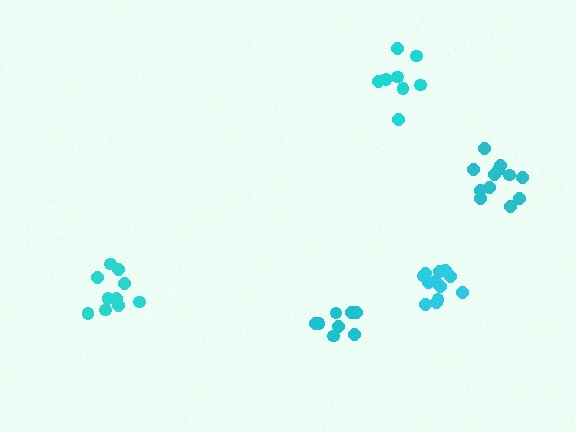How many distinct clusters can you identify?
There are 5 distinct clusters.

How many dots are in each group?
Group 1: 8 dots, Group 2: 12 dots, Group 3: 12 dots, Group 4: 10 dots, Group 5: 8 dots (50 total).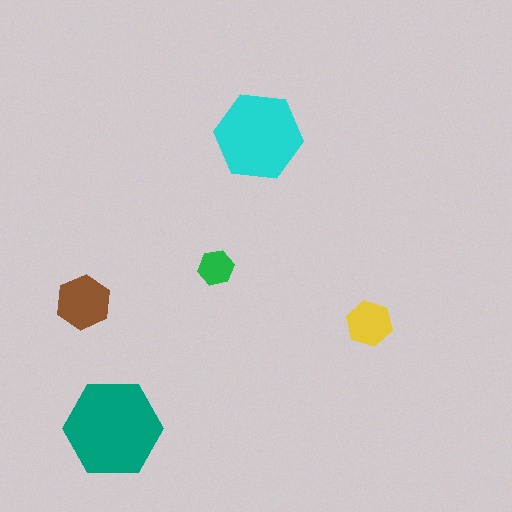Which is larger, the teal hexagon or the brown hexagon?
The teal one.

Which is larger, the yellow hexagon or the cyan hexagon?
The cyan one.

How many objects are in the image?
There are 5 objects in the image.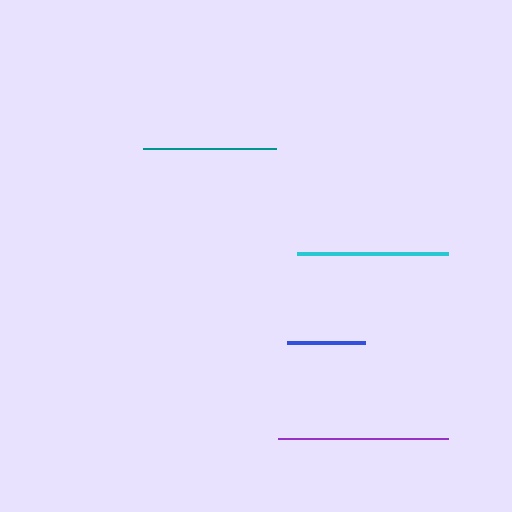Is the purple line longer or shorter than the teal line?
The purple line is longer than the teal line.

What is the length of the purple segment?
The purple segment is approximately 170 pixels long.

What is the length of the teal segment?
The teal segment is approximately 133 pixels long.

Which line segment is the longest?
The purple line is the longest at approximately 170 pixels.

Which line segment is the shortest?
The blue line is the shortest at approximately 78 pixels.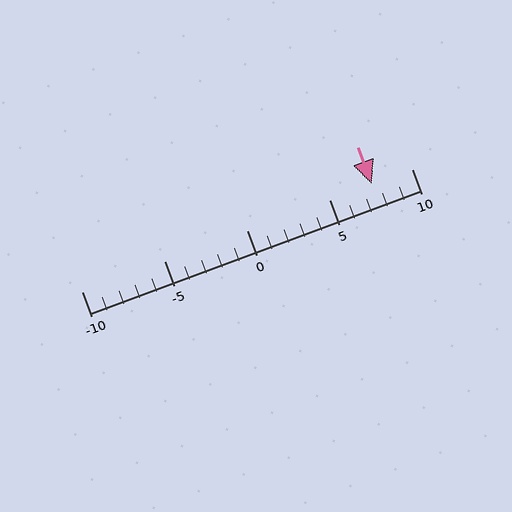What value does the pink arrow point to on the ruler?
The pink arrow points to approximately 8.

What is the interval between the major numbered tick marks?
The major tick marks are spaced 5 units apart.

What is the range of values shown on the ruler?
The ruler shows values from -10 to 10.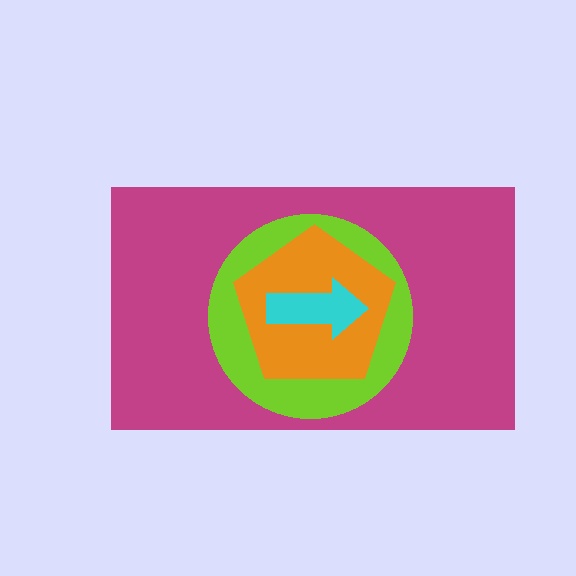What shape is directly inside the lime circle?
The orange pentagon.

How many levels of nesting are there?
4.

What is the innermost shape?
The cyan arrow.